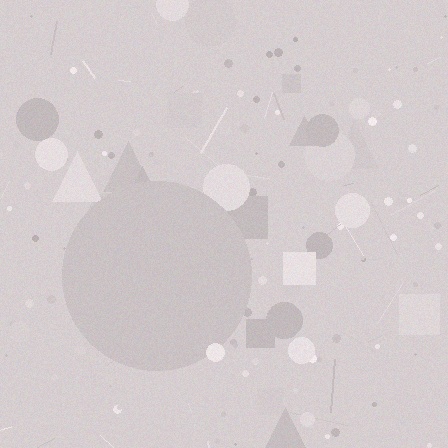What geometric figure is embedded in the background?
A circle is embedded in the background.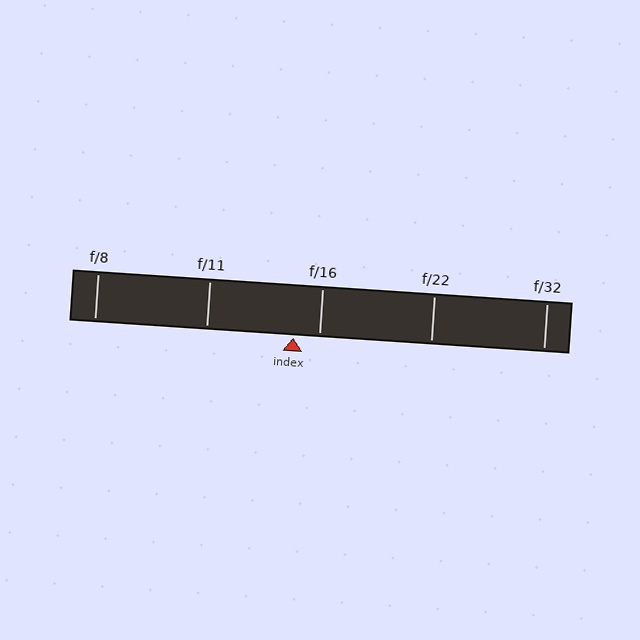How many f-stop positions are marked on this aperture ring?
There are 5 f-stop positions marked.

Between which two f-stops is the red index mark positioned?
The index mark is between f/11 and f/16.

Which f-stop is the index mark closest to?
The index mark is closest to f/16.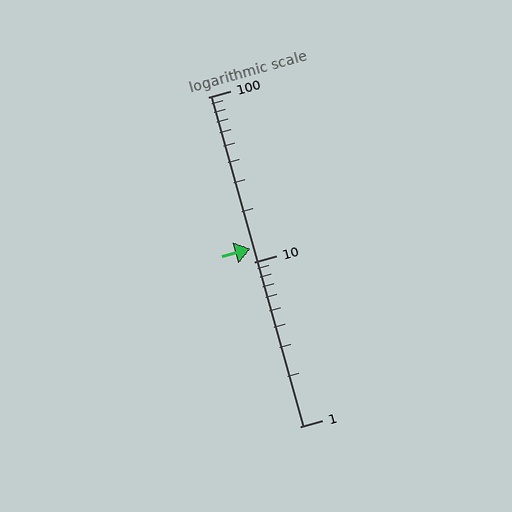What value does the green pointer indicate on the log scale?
The pointer indicates approximately 12.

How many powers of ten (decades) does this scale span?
The scale spans 2 decades, from 1 to 100.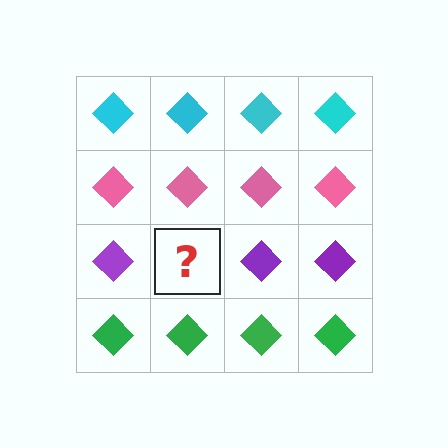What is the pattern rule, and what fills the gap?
The rule is that each row has a consistent color. The gap should be filled with a purple diamond.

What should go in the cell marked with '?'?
The missing cell should contain a purple diamond.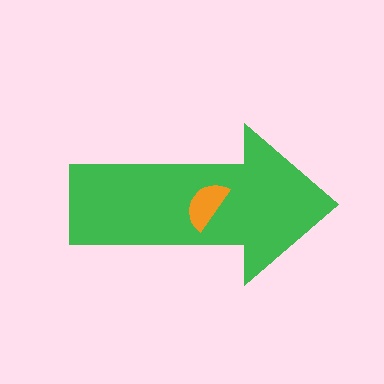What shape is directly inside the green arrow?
The orange semicircle.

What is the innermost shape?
The orange semicircle.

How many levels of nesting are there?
2.